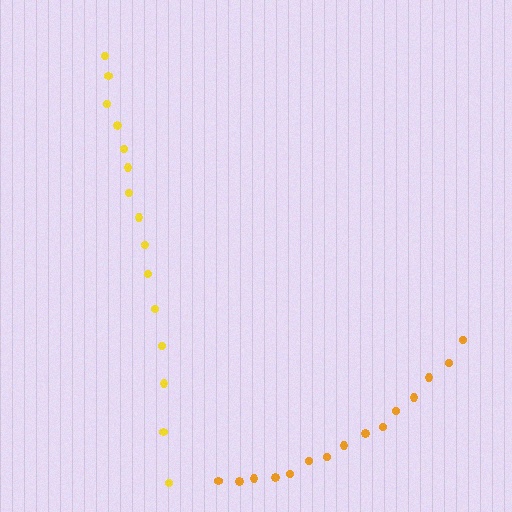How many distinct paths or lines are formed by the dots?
There are 2 distinct paths.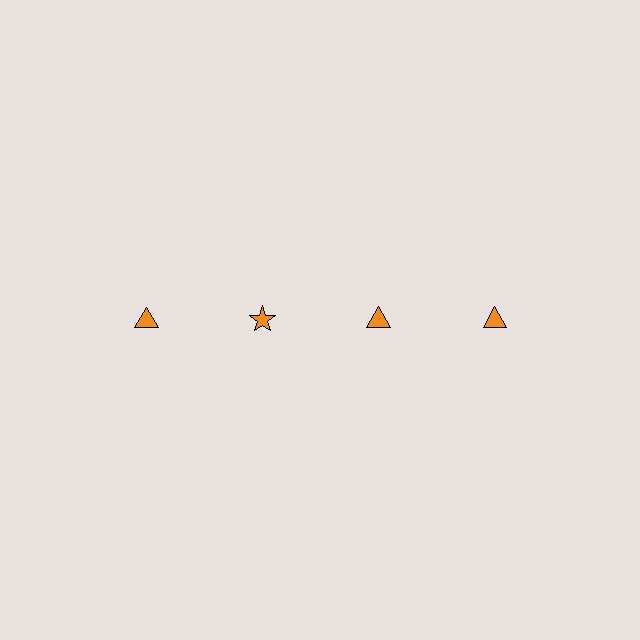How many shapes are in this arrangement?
There are 4 shapes arranged in a grid pattern.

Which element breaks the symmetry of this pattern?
The orange star in the top row, second from left column breaks the symmetry. All other shapes are orange triangles.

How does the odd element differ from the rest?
It has a different shape: star instead of triangle.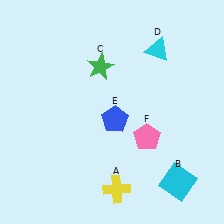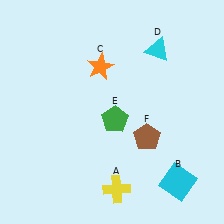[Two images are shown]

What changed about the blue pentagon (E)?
In Image 1, E is blue. In Image 2, it changed to green.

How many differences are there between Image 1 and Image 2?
There are 3 differences between the two images.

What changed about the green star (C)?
In Image 1, C is green. In Image 2, it changed to orange.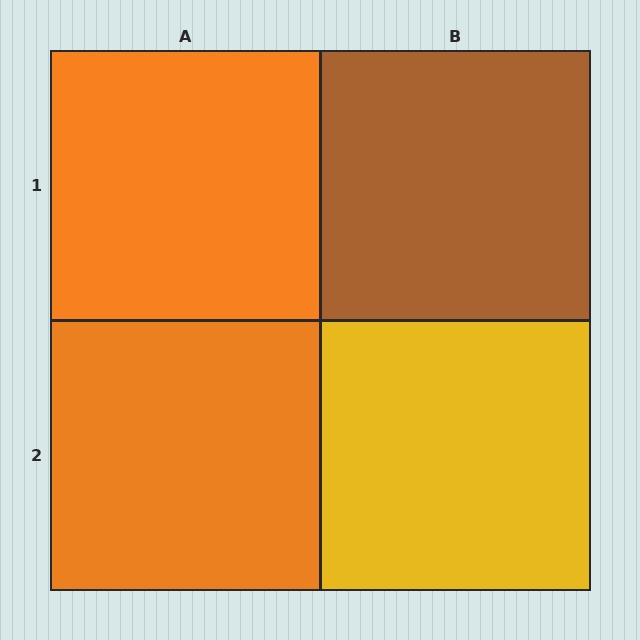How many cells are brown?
1 cell is brown.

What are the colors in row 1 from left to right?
Orange, brown.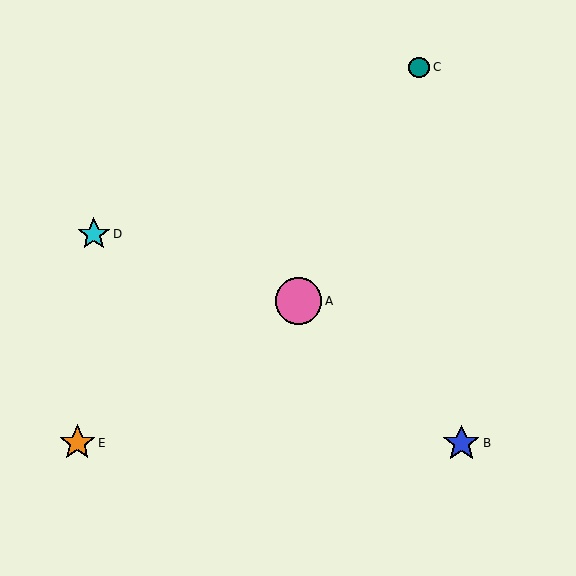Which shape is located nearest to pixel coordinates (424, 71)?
The teal circle (labeled C) at (419, 67) is nearest to that location.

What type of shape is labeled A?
Shape A is a pink circle.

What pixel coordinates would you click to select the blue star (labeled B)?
Click at (461, 443) to select the blue star B.